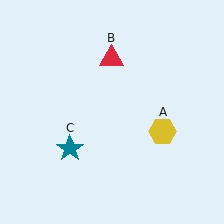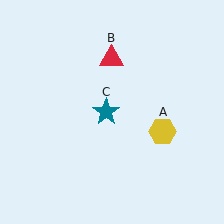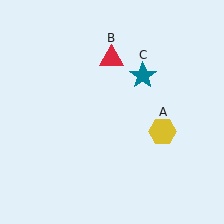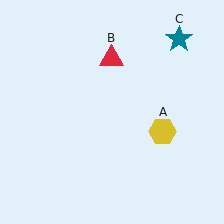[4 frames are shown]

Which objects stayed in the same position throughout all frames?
Yellow hexagon (object A) and red triangle (object B) remained stationary.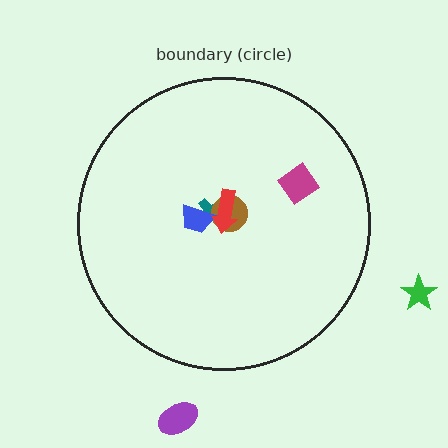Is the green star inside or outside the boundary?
Outside.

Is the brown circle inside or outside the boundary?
Inside.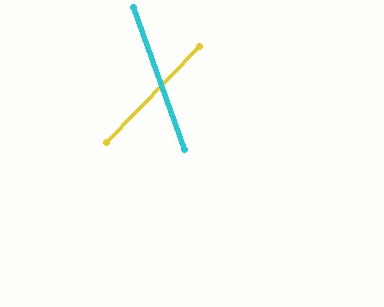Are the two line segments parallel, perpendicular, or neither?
Neither parallel nor perpendicular — they differ by about 64°.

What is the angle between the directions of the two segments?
Approximately 64 degrees.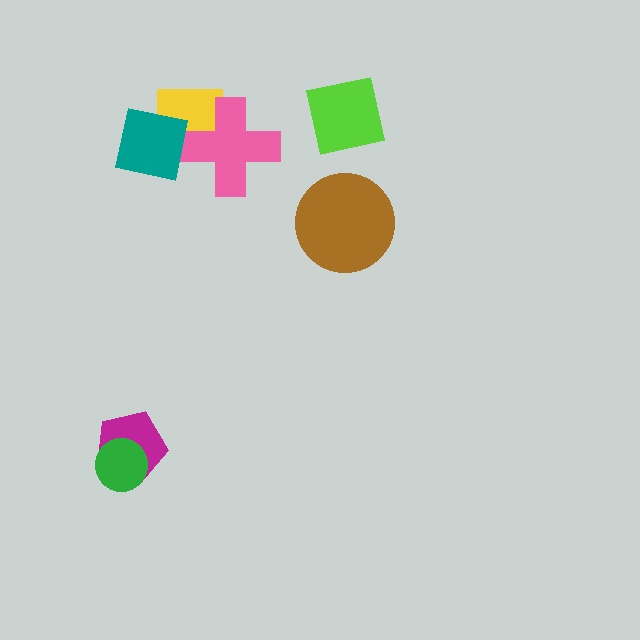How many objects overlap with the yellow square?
2 objects overlap with the yellow square.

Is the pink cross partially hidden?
Yes, it is partially covered by another shape.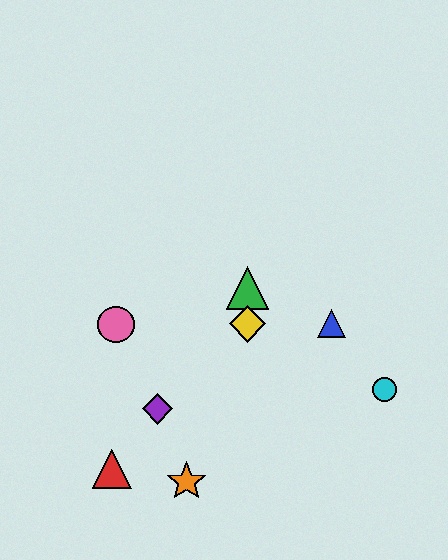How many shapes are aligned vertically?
2 shapes (the green triangle, the yellow diamond) are aligned vertically.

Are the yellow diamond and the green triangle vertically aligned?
Yes, both are at x≈248.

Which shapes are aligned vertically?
The green triangle, the yellow diamond are aligned vertically.